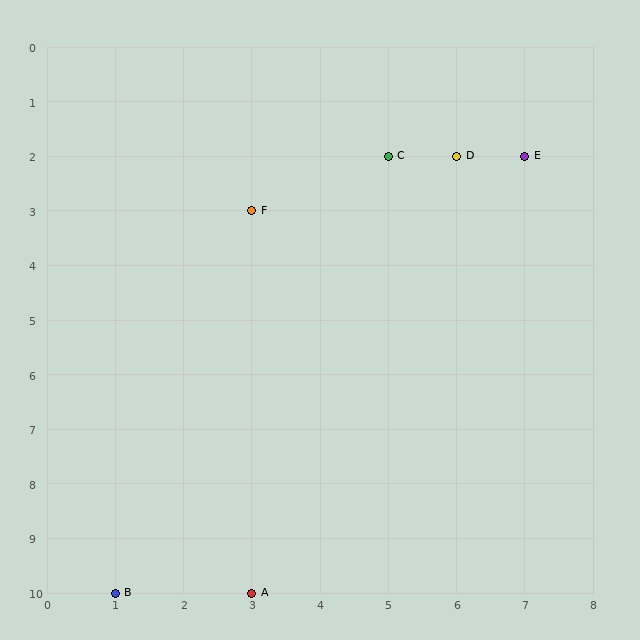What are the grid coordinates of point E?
Point E is at grid coordinates (7, 2).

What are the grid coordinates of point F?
Point F is at grid coordinates (3, 3).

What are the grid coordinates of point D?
Point D is at grid coordinates (6, 2).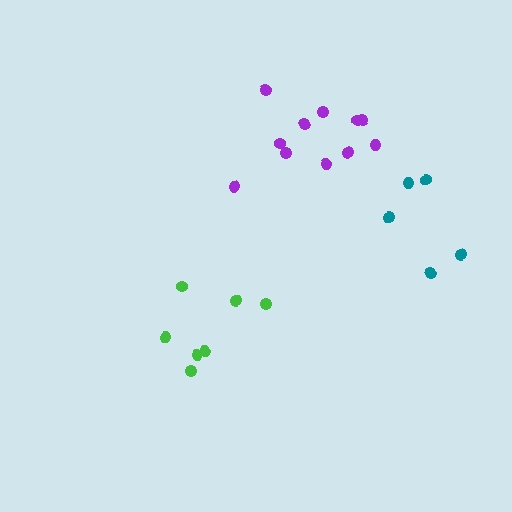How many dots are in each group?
Group 1: 5 dots, Group 2: 7 dots, Group 3: 11 dots (23 total).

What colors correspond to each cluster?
The clusters are colored: teal, green, purple.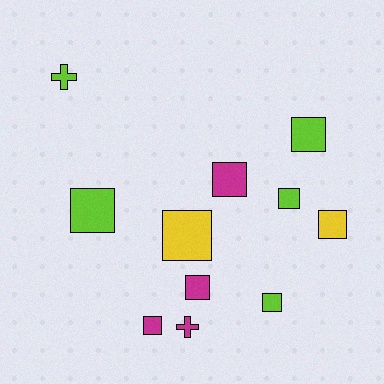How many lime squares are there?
There are 4 lime squares.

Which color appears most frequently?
Lime, with 5 objects.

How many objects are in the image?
There are 11 objects.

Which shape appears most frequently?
Square, with 9 objects.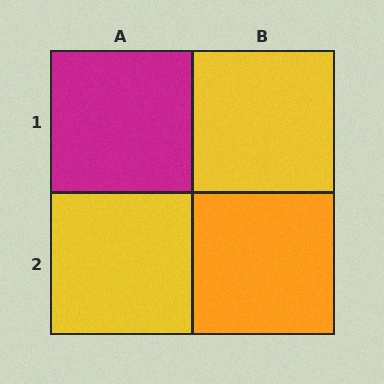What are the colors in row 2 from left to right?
Yellow, orange.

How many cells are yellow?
2 cells are yellow.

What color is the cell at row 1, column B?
Yellow.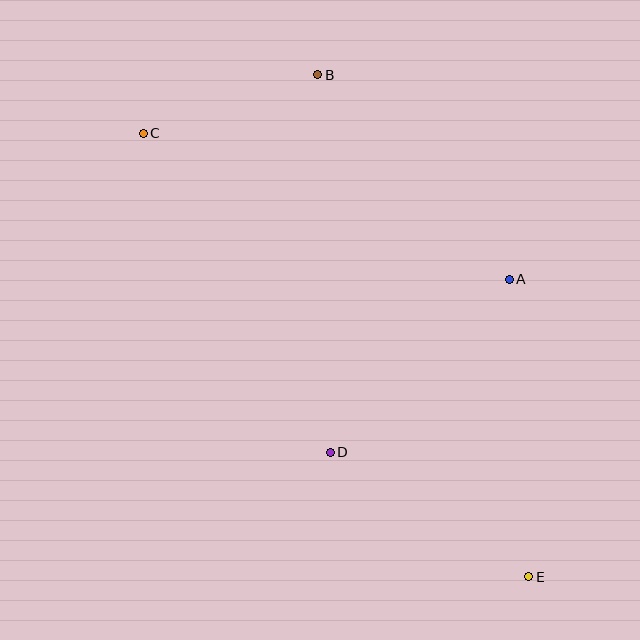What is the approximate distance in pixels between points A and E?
The distance between A and E is approximately 298 pixels.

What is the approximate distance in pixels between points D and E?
The distance between D and E is approximately 234 pixels.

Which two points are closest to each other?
Points B and C are closest to each other.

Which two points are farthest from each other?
Points C and E are farthest from each other.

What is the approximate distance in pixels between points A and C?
The distance between A and C is approximately 394 pixels.